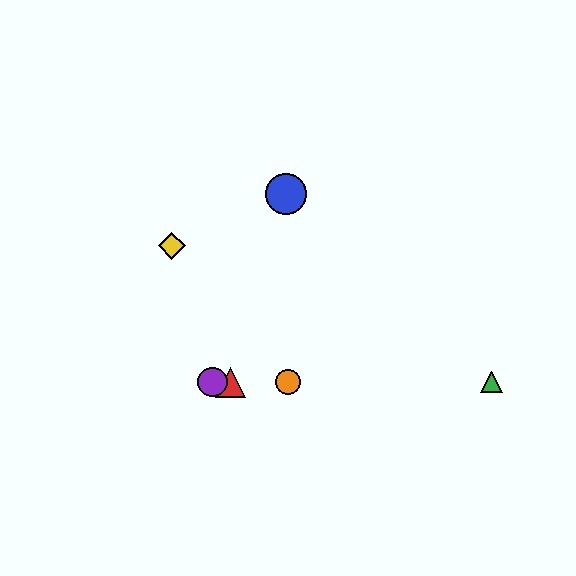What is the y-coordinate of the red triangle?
The red triangle is at y≈382.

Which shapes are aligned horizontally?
The red triangle, the green triangle, the purple circle, the orange circle are aligned horizontally.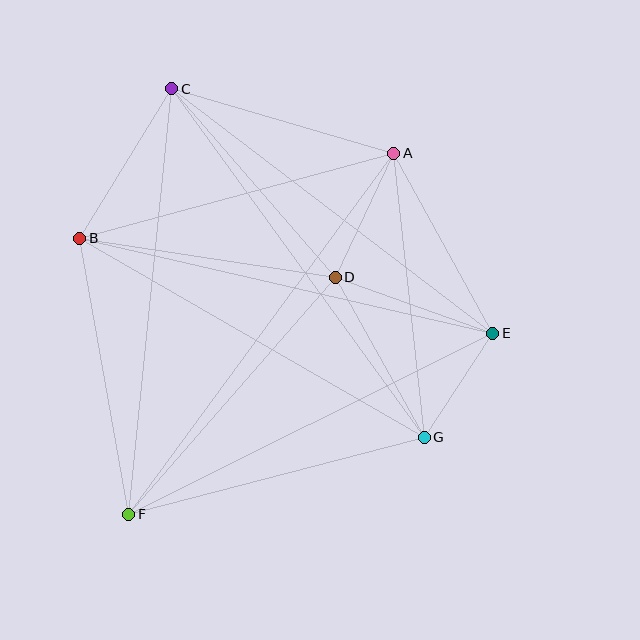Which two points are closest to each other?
Points E and G are closest to each other.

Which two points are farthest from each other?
Points A and F are farthest from each other.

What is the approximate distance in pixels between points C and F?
The distance between C and F is approximately 428 pixels.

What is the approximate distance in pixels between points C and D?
The distance between C and D is approximately 250 pixels.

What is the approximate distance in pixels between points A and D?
The distance between A and D is approximately 137 pixels.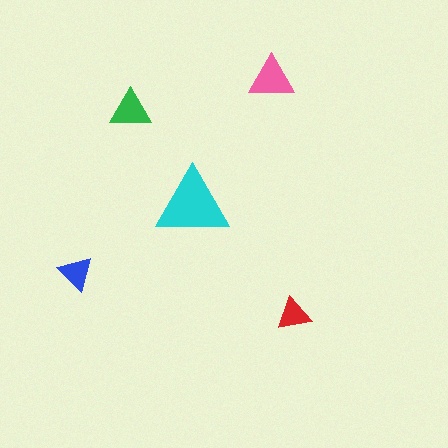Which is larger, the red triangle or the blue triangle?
The blue one.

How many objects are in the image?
There are 5 objects in the image.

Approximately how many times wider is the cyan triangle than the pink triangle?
About 1.5 times wider.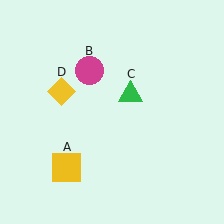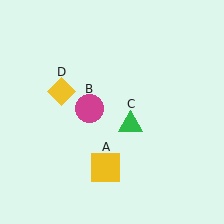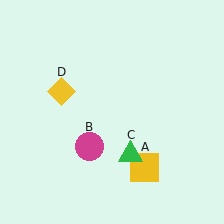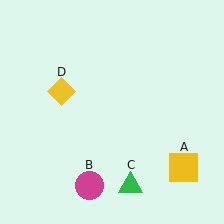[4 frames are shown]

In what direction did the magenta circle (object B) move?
The magenta circle (object B) moved down.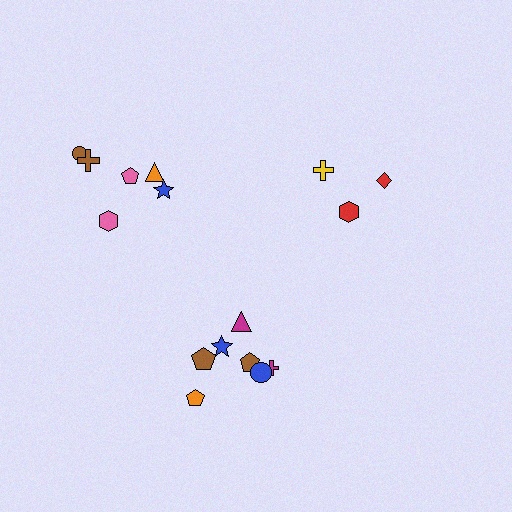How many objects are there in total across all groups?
There are 17 objects.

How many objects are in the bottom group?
There are 8 objects.